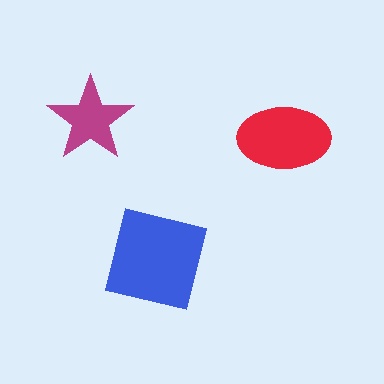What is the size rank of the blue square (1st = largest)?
1st.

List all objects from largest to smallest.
The blue square, the red ellipse, the magenta star.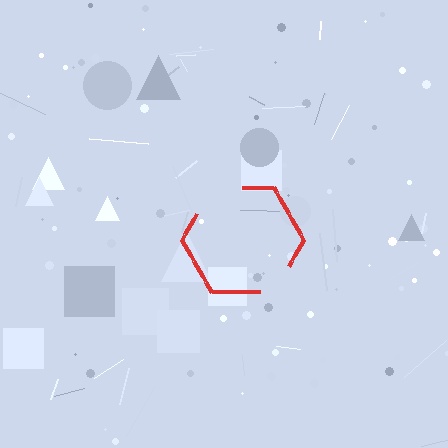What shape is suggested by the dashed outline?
The dashed outline suggests a hexagon.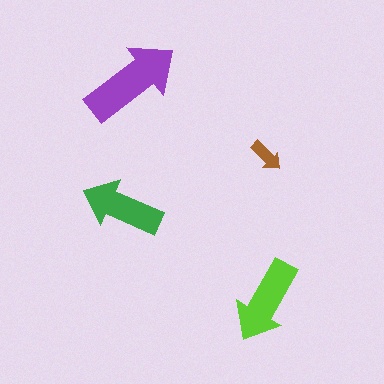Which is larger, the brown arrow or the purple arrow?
The purple one.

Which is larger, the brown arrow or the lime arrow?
The lime one.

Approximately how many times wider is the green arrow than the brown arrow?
About 2.5 times wider.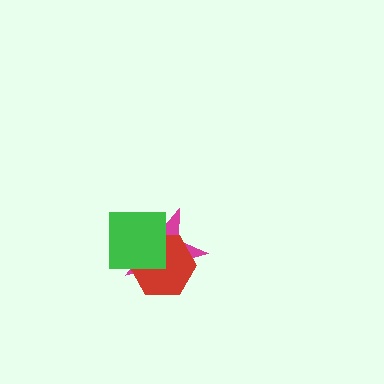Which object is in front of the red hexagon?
The green square is in front of the red hexagon.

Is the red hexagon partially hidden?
Yes, it is partially covered by another shape.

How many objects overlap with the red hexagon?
2 objects overlap with the red hexagon.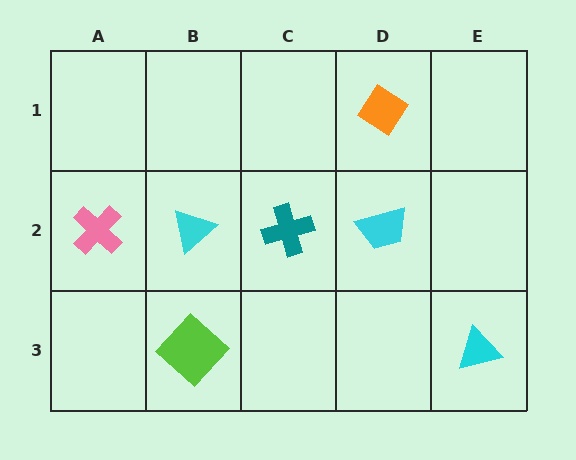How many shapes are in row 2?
4 shapes.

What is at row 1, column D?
An orange diamond.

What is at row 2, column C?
A teal cross.